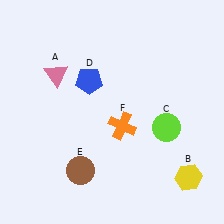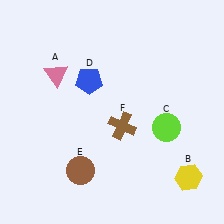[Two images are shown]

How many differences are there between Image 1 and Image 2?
There is 1 difference between the two images.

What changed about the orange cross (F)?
In Image 1, F is orange. In Image 2, it changed to brown.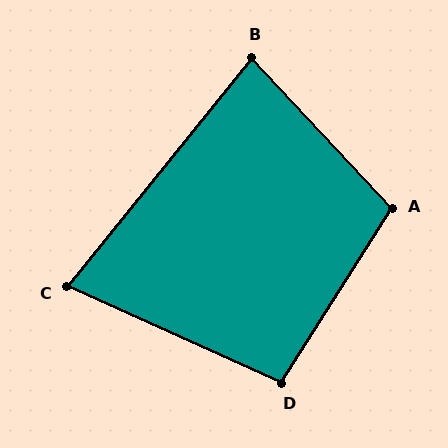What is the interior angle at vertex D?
Approximately 98 degrees (obtuse).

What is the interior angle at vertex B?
Approximately 82 degrees (acute).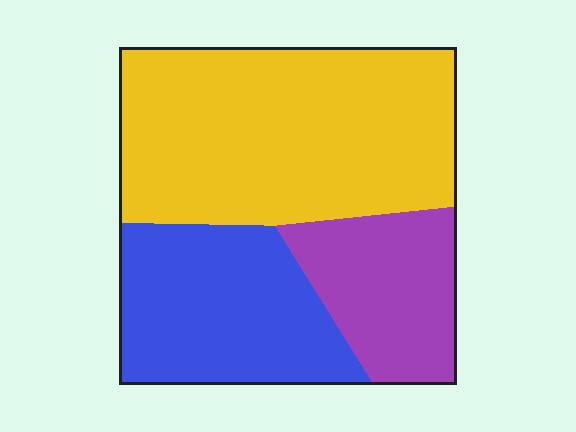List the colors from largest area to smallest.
From largest to smallest: yellow, blue, purple.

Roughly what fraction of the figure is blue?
Blue covers 29% of the figure.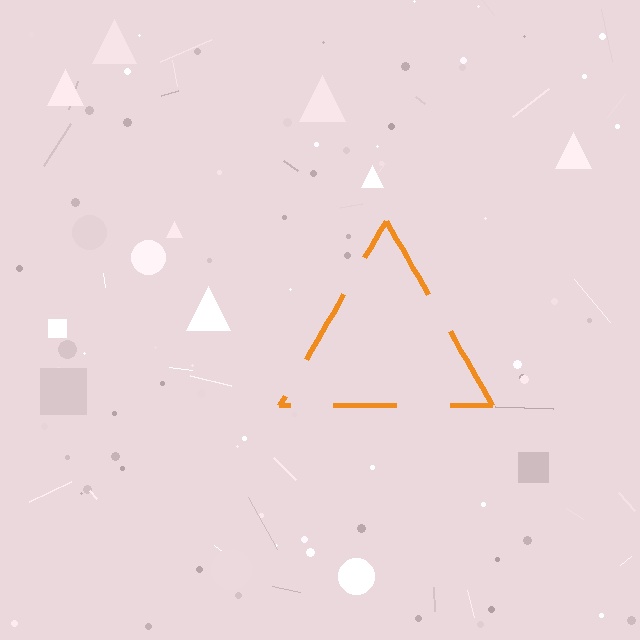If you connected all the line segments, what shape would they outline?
They would outline a triangle.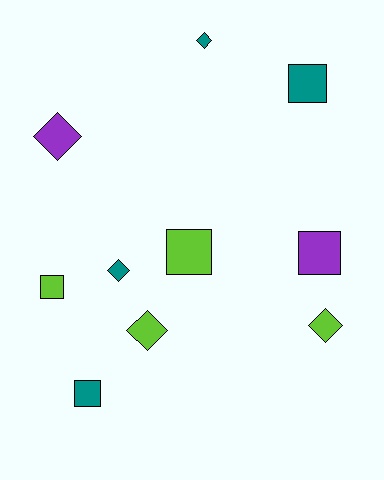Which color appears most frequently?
Teal, with 4 objects.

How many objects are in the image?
There are 10 objects.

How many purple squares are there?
There is 1 purple square.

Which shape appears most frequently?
Diamond, with 5 objects.